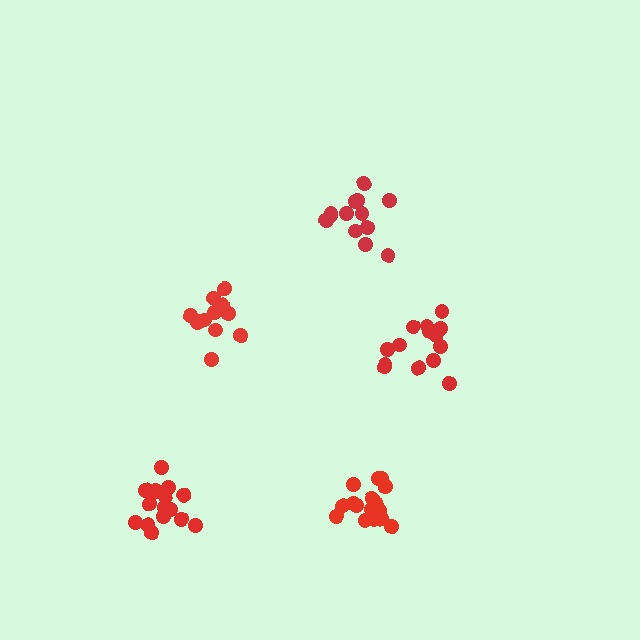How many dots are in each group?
Group 1: 13 dots, Group 2: 16 dots, Group 3: 13 dots, Group 4: 18 dots, Group 5: 15 dots (75 total).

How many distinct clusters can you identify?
There are 5 distinct clusters.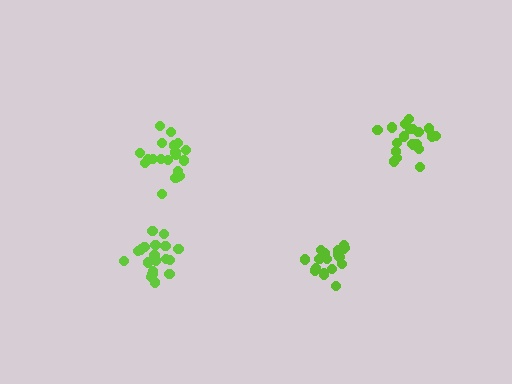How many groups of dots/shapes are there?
There are 4 groups.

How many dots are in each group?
Group 1: 20 dots, Group 2: 18 dots, Group 3: 20 dots, Group 4: 19 dots (77 total).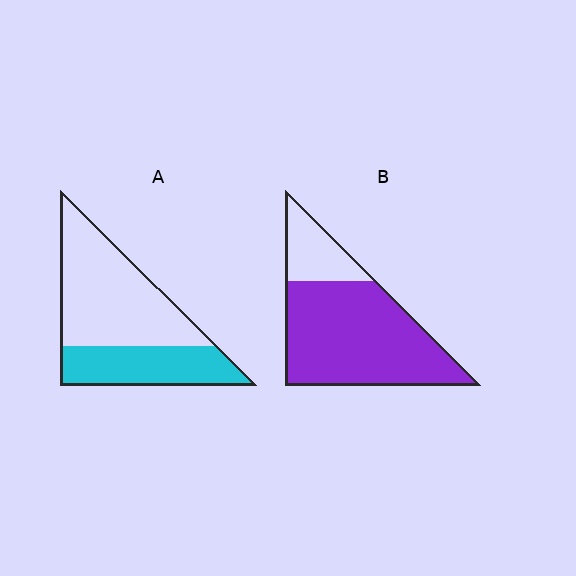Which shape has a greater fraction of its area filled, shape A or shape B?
Shape B.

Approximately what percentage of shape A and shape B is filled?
A is approximately 35% and B is approximately 80%.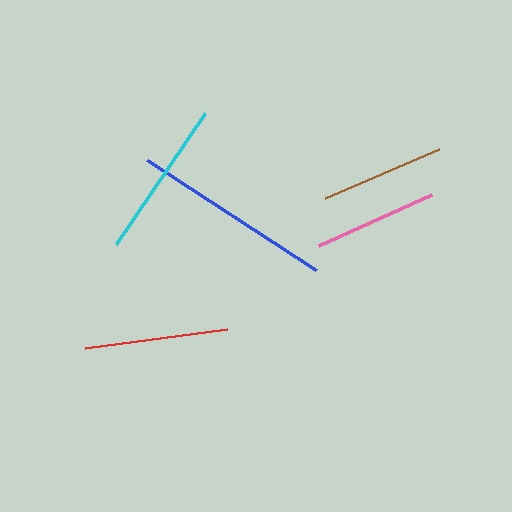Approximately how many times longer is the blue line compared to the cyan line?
The blue line is approximately 1.3 times the length of the cyan line.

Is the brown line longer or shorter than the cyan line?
The cyan line is longer than the brown line.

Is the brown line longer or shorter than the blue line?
The blue line is longer than the brown line.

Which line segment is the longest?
The blue line is the longest at approximately 201 pixels.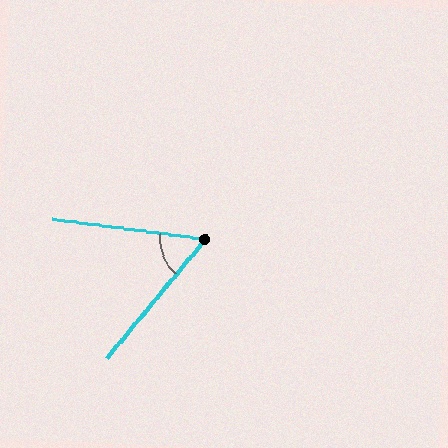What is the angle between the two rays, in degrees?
Approximately 58 degrees.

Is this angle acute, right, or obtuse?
It is acute.